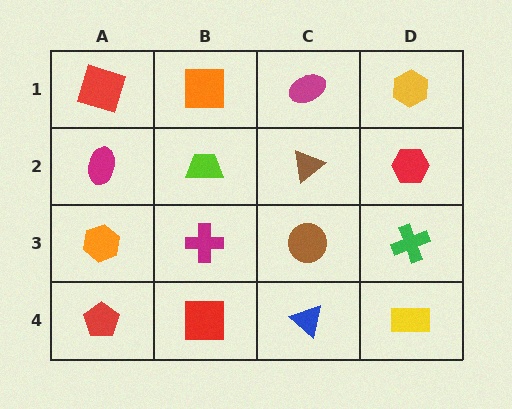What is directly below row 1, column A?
A magenta ellipse.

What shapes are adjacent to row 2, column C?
A magenta ellipse (row 1, column C), a brown circle (row 3, column C), a lime trapezoid (row 2, column B), a red hexagon (row 2, column D).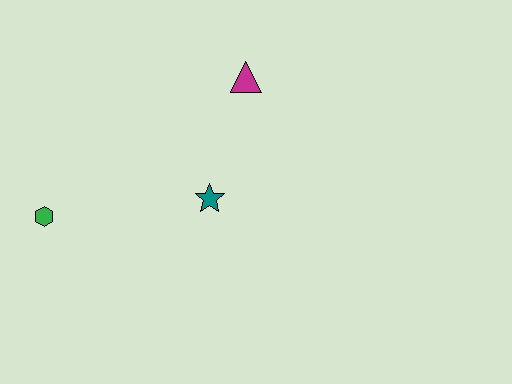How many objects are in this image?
There are 3 objects.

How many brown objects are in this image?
There are no brown objects.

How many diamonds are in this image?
There are no diamonds.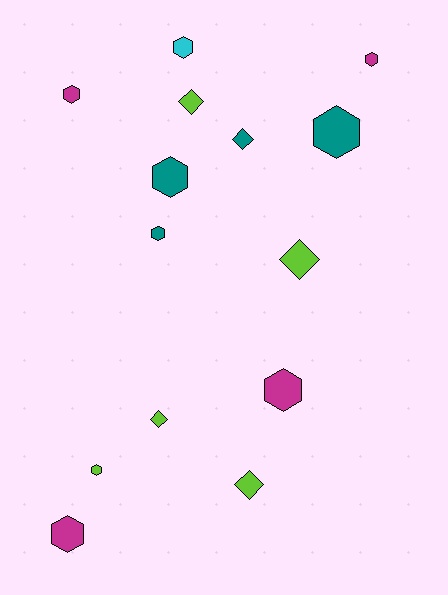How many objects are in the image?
There are 14 objects.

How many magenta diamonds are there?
There are no magenta diamonds.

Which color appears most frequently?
Lime, with 5 objects.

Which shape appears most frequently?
Hexagon, with 9 objects.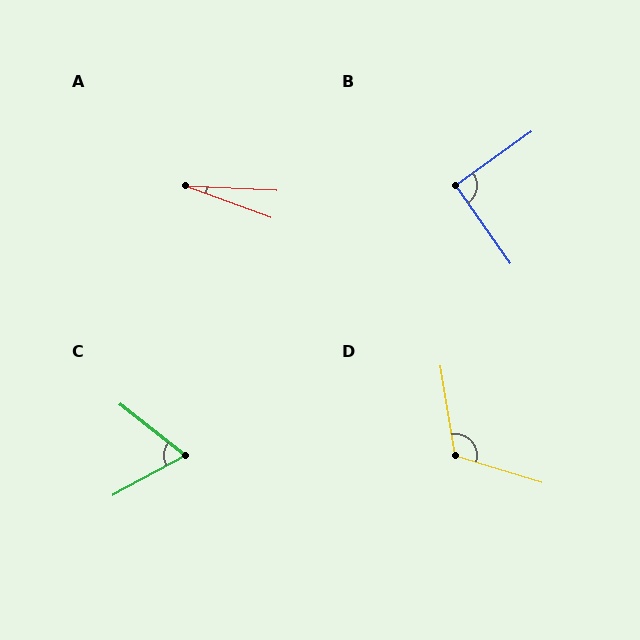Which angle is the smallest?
A, at approximately 17 degrees.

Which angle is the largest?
D, at approximately 116 degrees.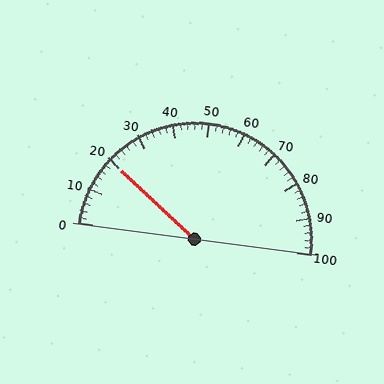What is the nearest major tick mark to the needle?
The nearest major tick mark is 20.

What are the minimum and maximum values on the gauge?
The gauge ranges from 0 to 100.